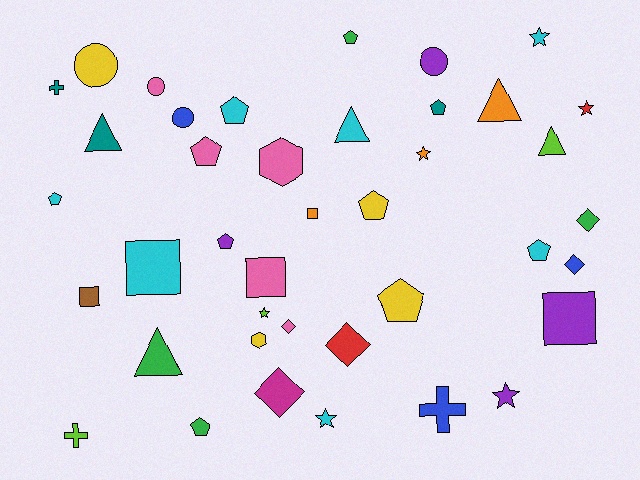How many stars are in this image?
There are 6 stars.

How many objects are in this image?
There are 40 objects.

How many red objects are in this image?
There are 2 red objects.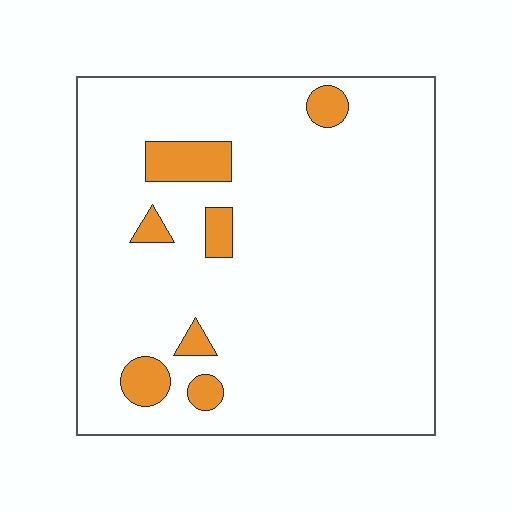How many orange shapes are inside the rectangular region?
7.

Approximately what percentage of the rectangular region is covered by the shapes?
Approximately 10%.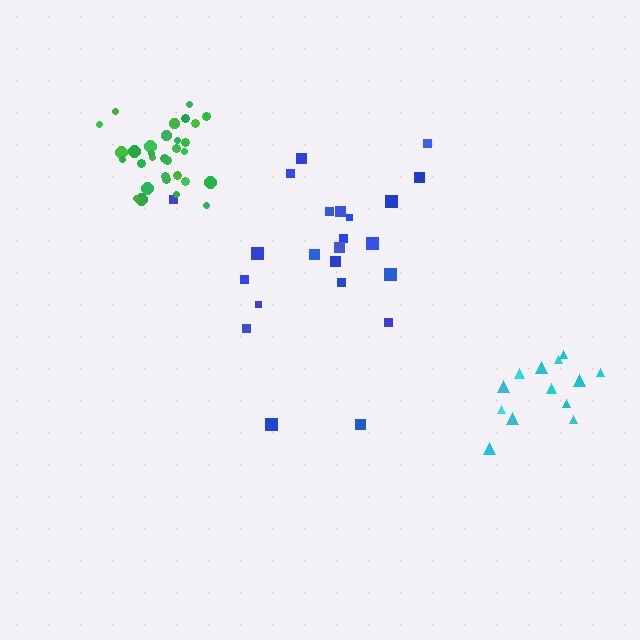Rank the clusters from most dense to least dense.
green, cyan, blue.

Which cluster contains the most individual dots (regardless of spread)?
Green (31).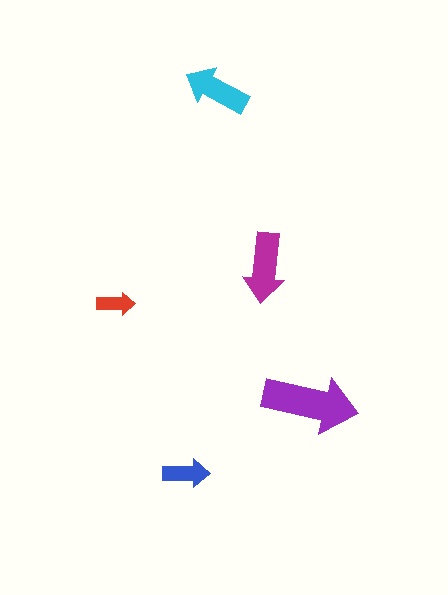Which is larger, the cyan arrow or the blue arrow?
The cyan one.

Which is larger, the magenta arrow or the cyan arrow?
The magenta one.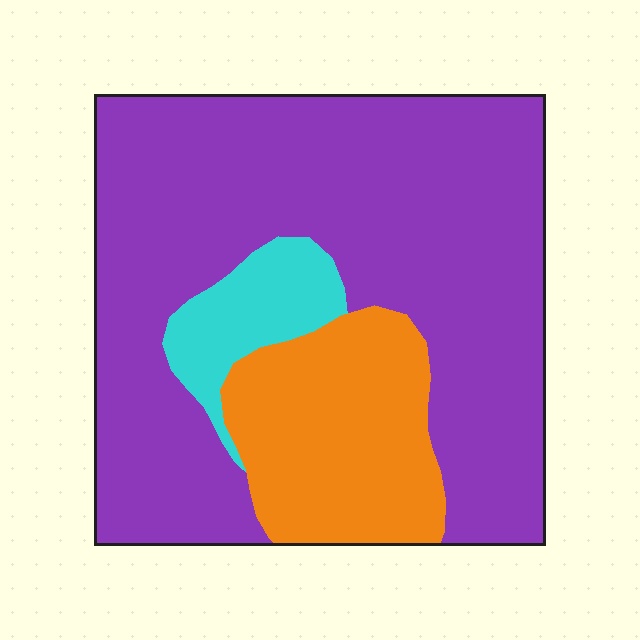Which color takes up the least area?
Cyan, at roughly 10%.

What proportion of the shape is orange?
Orange takes up less than a quarter of the shape.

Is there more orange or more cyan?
Orange.